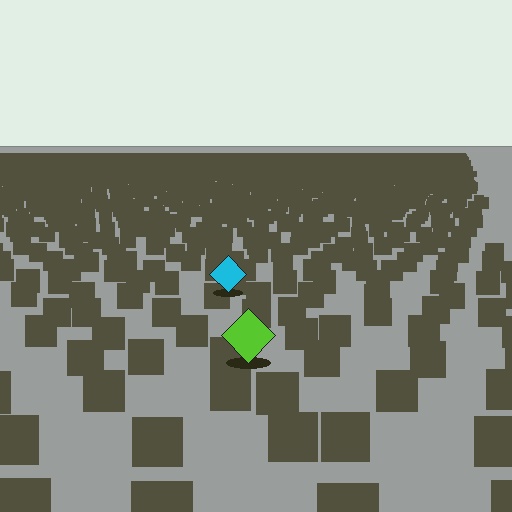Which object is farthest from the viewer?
The cyan diamond is farthest from the viewer. It appears smaller and the ground texture around it is denser.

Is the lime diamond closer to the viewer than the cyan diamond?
Yes. The lime diamond is closer — you can tell from the texture gradient: the ground texture is coarser near it.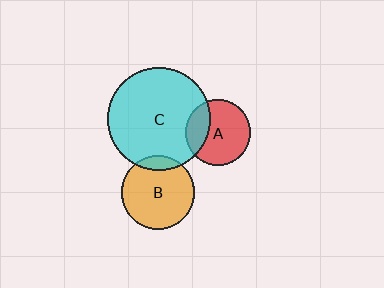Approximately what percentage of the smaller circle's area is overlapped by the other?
Approximately 10%.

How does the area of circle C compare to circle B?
Approximately 2.0 times.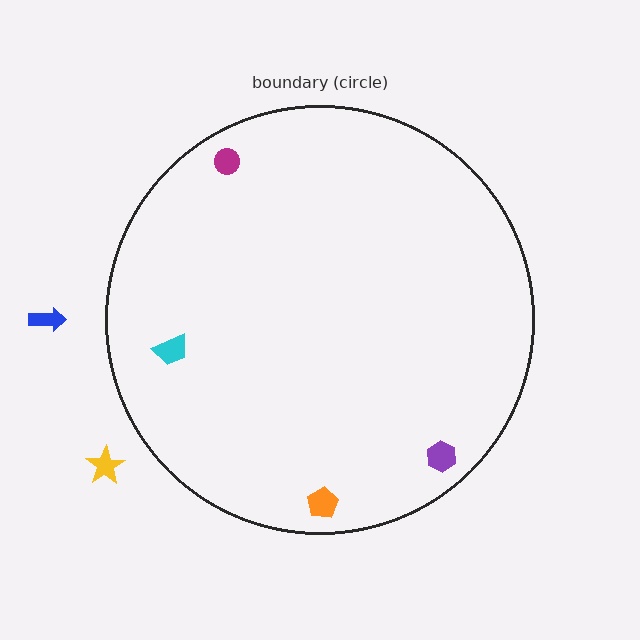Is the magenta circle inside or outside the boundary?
Inside.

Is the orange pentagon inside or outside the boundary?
Inside.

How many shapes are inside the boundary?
4 inside, 2 outside.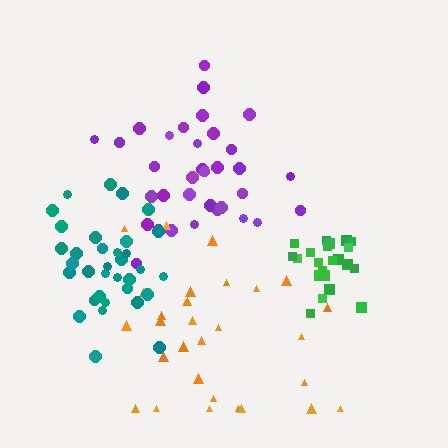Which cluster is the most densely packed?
Green.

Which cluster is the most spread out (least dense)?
Orange.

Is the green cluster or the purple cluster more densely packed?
Green.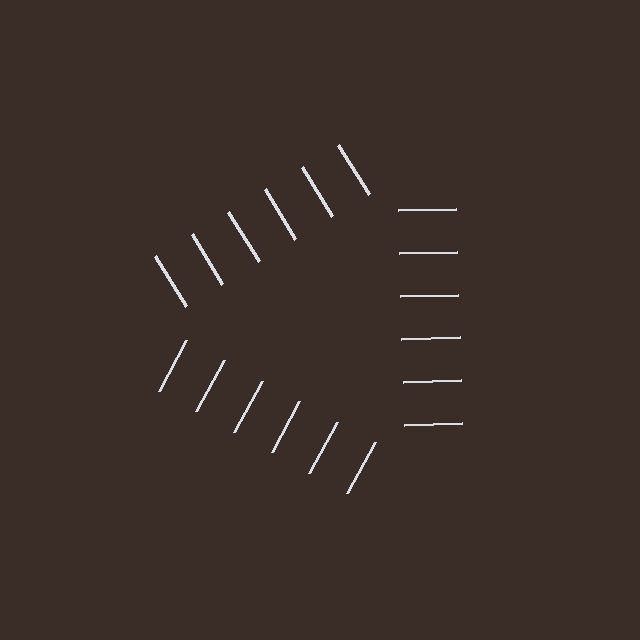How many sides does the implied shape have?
3 sides — the line-ends trace a triangle.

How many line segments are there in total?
18 — 6 along each of the 3 edges.